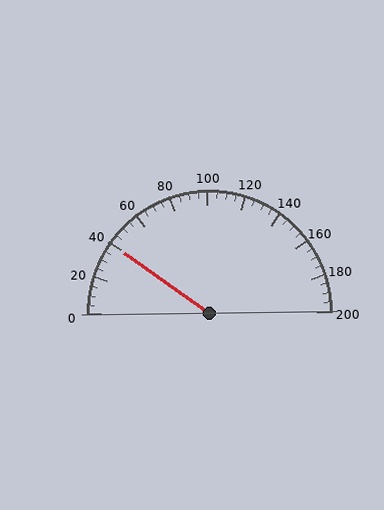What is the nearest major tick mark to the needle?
The nearest major tick mark is 40.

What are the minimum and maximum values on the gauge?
The gauge ranges from 0 to 200.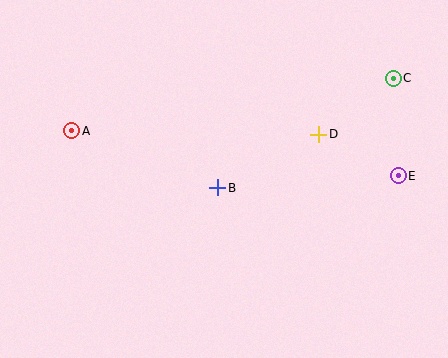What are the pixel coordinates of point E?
Point E is at (398, 176).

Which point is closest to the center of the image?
Point B at (218, 188) is closest to the center.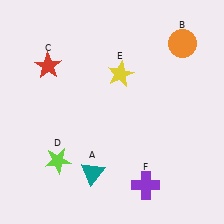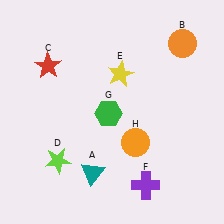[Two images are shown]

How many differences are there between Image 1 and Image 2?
There are 2 differences between the two images.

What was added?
A green hexagon (G), an orange circle (H) were added in Image 2.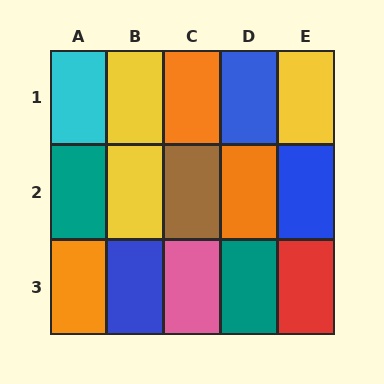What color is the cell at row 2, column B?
Yellow.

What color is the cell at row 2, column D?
Orange.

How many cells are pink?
1 cell is pink.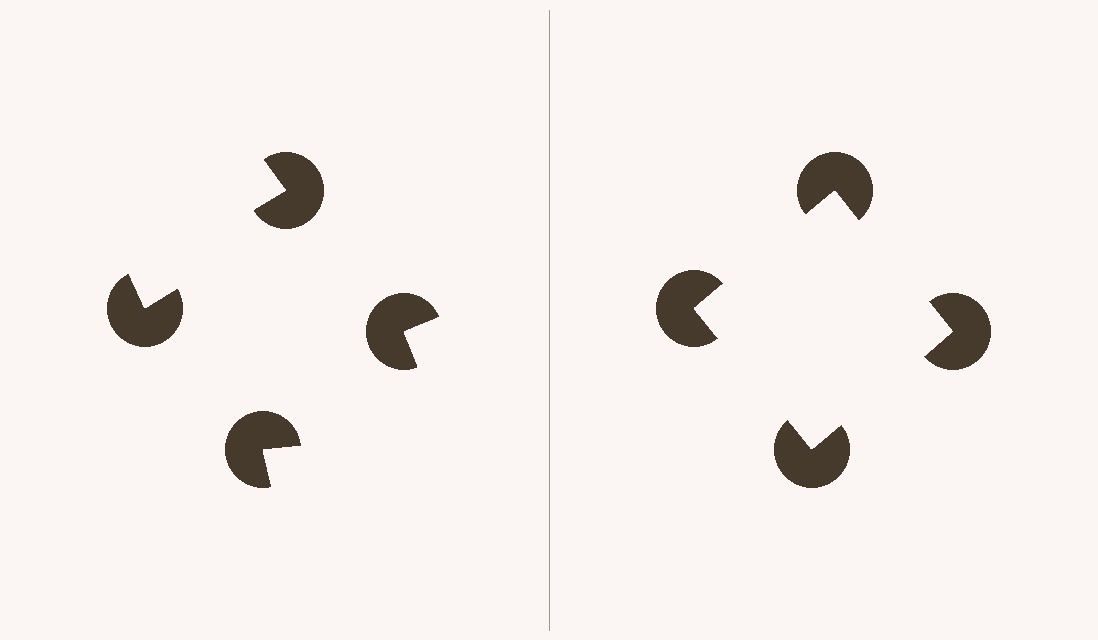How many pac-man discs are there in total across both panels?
8 — 4 on each side.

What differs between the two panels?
The pac-man discs are positioned identically on both sides; only the wedge orientations differ. On the right they align to a square; on the left they are misaligned.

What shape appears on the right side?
An illusory square.